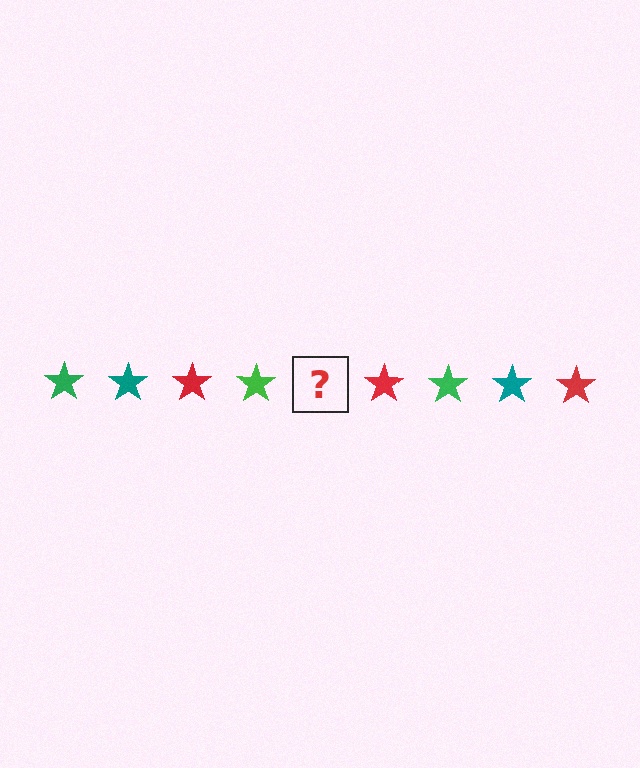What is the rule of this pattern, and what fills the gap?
The rule is that the pattern cycles through green, teal, red stars. The gap should be filled with a teal star.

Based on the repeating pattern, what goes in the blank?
The blank should be a teal star.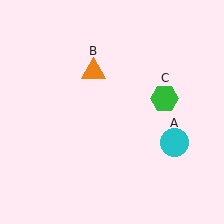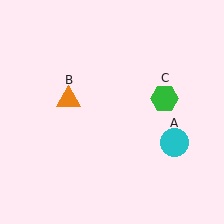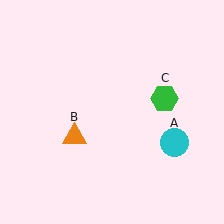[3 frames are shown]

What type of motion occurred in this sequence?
The orange triangle (object B) rotated counterclockwise around the center of the scene.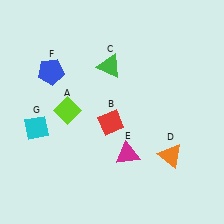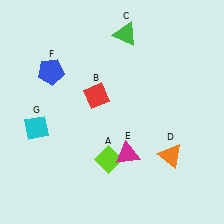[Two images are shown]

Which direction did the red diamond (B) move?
The red diamond (B) moved up.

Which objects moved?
The objects that moved are: the lime diamond (A), the red diamond (B), the green triangle (C).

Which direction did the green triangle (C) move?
The green triangle (C) moved up.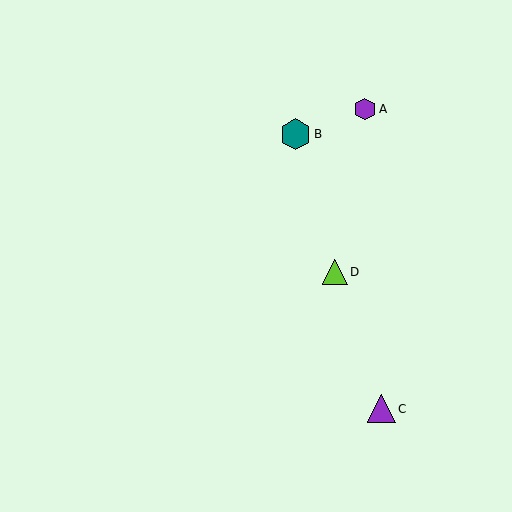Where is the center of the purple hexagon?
The center of the purple hexagon is at (365, 109).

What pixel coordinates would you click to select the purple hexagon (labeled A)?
Click at (365, 109) to select the purple hexagon A.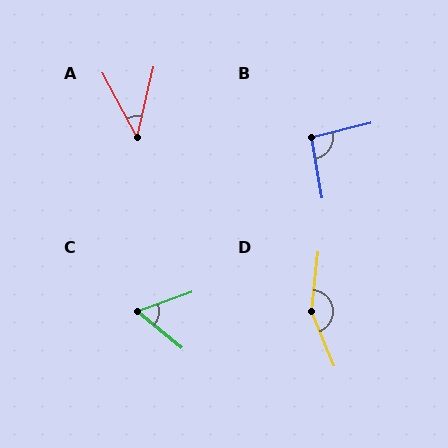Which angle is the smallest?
A, at approximately 41 degrees.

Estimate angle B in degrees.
Approximately 94 degrees.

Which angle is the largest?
D, at approximately 151 degrees.